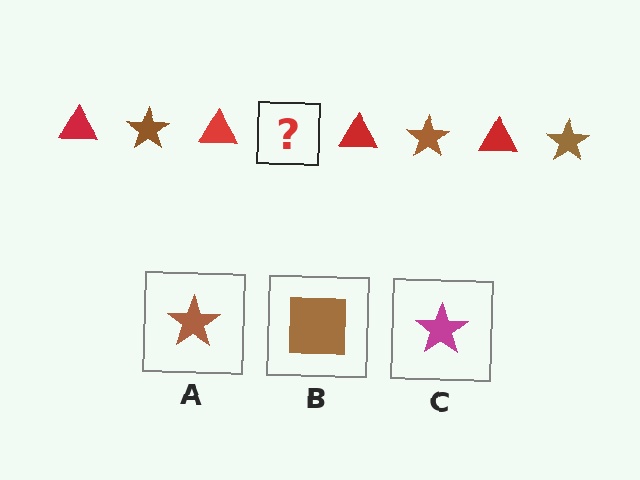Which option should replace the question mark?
Option A.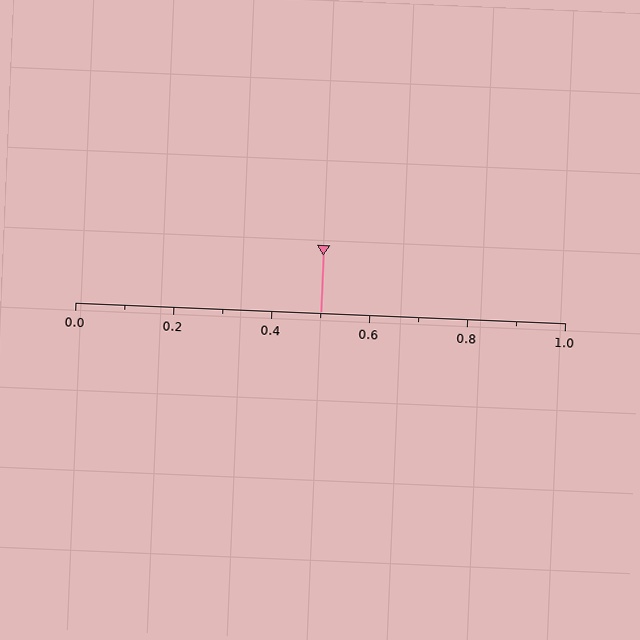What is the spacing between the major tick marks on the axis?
The major ticks are spaced 0.2 apart.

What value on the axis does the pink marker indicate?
The marker indicates approximately 0.5.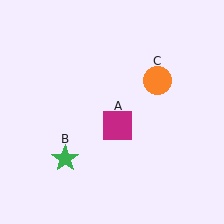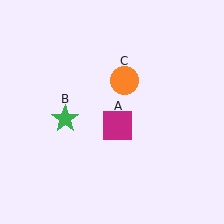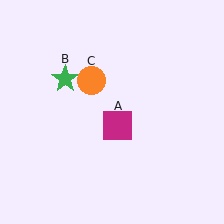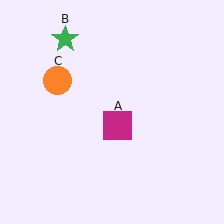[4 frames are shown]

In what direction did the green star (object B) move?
The green star (object B) moved up.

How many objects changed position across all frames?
2 objects changed position: green star (object B), orange circle (object C).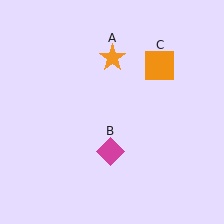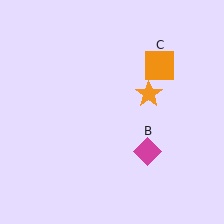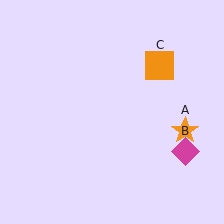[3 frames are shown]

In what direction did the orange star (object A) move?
The orange star (object A) moved down and to the right.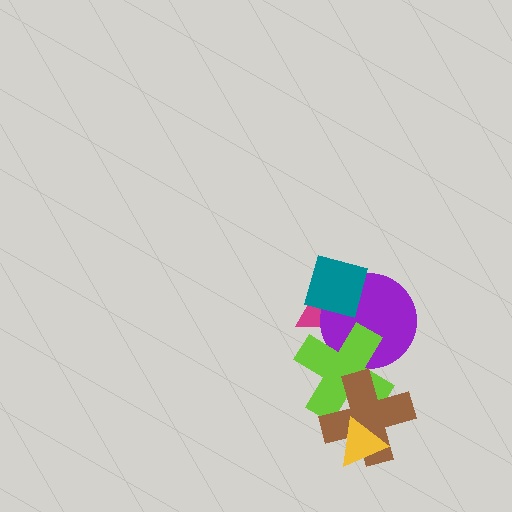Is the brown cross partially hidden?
Yes, it is partially covered by another shape.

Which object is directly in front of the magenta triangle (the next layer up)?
The purple circle is directly in front of the magenta triangle.